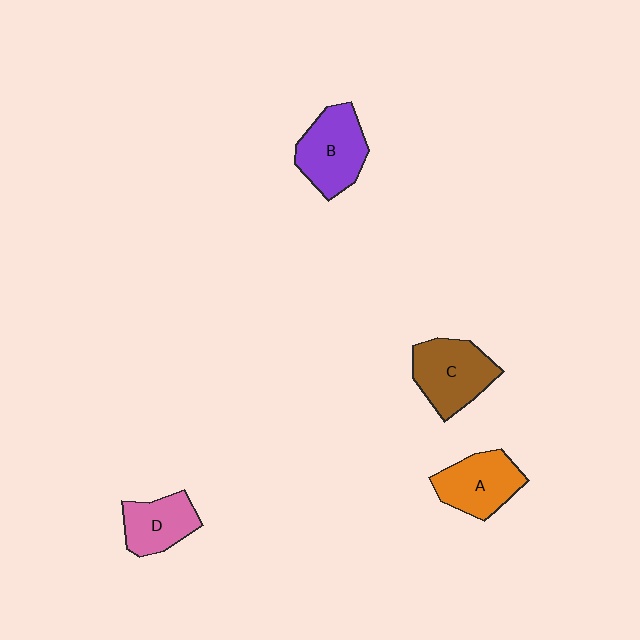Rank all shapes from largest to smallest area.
From largest to smallest: C (brown), B (purple), A (orange), D (pink).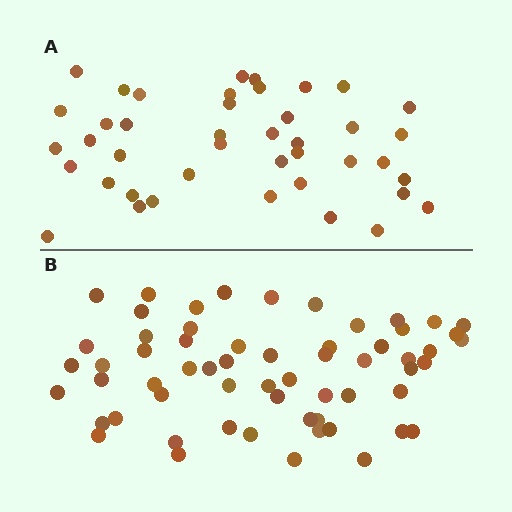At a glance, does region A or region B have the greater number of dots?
Region B (the bottom region) has more dots.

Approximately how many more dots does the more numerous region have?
Region B has approximately 20 more dots than region A.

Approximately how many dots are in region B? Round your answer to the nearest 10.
About 60 dots.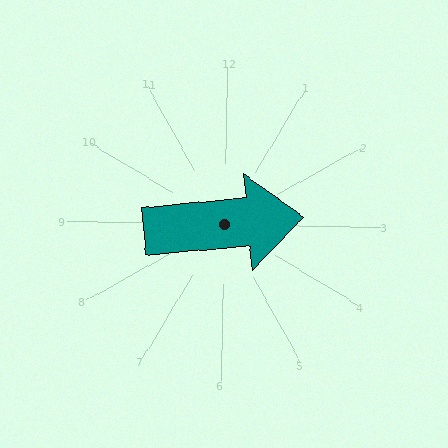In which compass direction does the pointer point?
East.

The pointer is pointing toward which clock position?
Roughly 3 o'clock.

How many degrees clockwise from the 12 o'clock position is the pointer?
Approximately 84 degrees.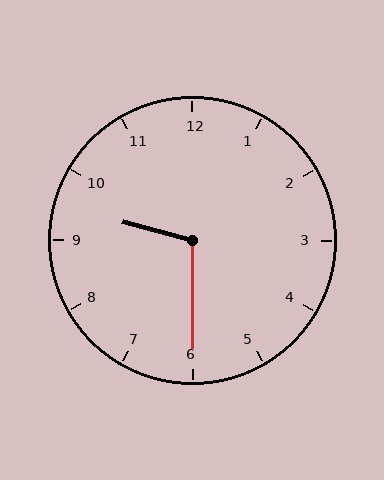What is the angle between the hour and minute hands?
Approximately 105 degrees.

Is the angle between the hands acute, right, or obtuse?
It is obtuse.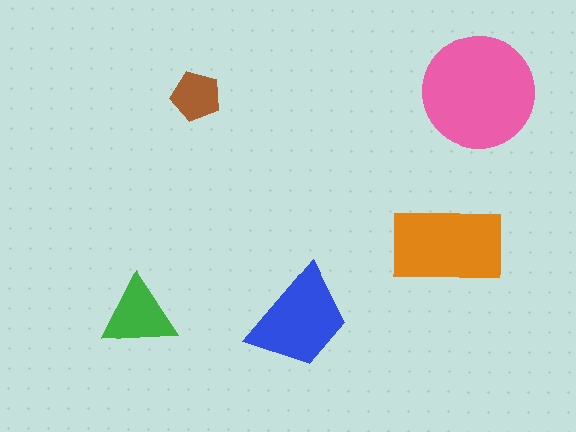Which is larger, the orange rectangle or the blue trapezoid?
The orange rectangle.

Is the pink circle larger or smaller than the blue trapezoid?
Larger.